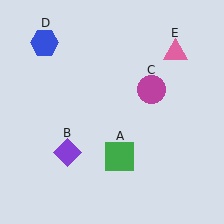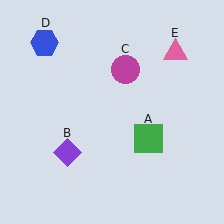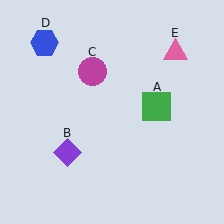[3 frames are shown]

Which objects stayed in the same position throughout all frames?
Purple diamond (object B) and blue hexagon (object D) and pink triangle (object E) remained stationary.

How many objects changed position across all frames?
2 objects changed position: green square (object A), magenta circle (object C).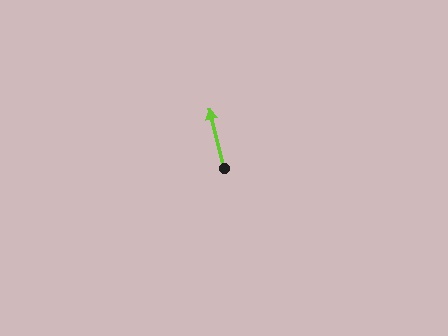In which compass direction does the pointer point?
North.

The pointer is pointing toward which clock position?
Roughly 12 o'clock.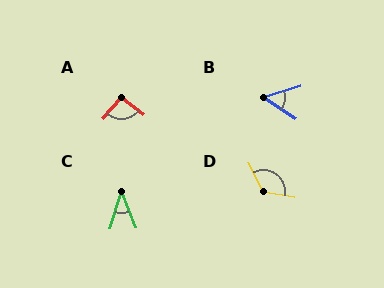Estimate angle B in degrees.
Approximately 51 degrees.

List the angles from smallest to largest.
C (38°), B (51°), A (93°), D (127°).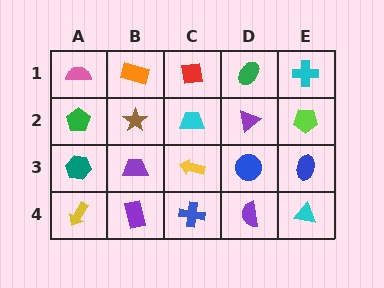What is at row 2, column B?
A brown star.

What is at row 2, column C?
A cyan trapezoid.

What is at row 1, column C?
A red square.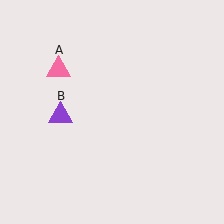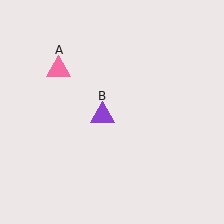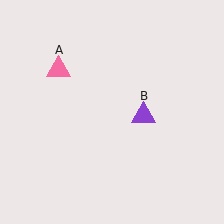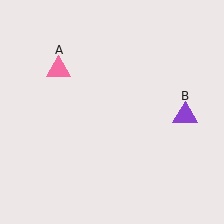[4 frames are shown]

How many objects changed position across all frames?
1 object changed position: purple triangle (object B).